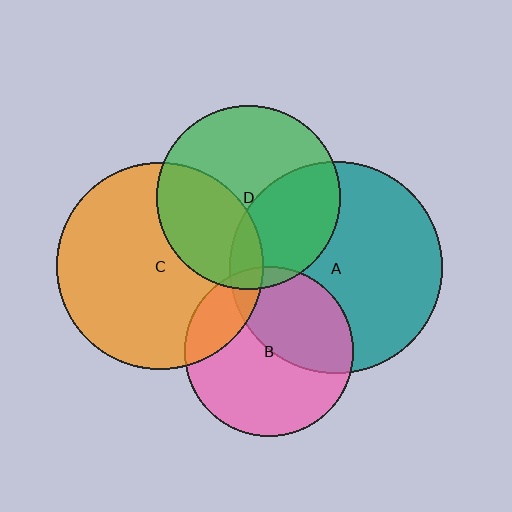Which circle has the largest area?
Circle A (teal).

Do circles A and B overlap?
Yes.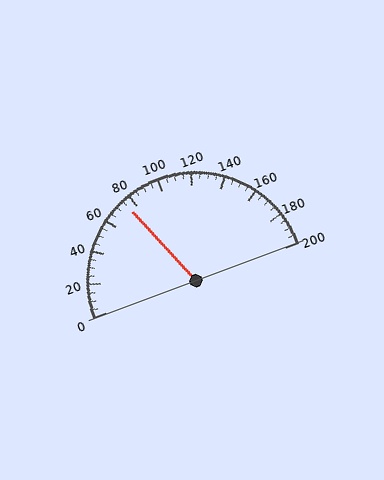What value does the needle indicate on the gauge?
The needle indicates approximately 75.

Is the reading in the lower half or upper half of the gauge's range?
The reading is in the lower half of the range (0 to 200).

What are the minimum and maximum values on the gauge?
The gauge ranges from 0 to 200.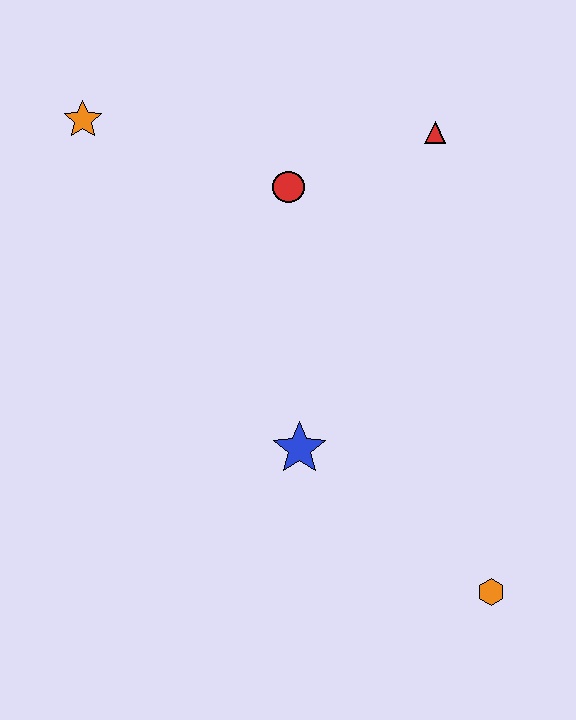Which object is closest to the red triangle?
The red circle is closest to the red triangle.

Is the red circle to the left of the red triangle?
Yes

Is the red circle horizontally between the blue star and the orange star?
Yes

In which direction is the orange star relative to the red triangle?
The orange star is to the left of the red triangle.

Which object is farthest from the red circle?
The orange hexagon is farthest from the red circle.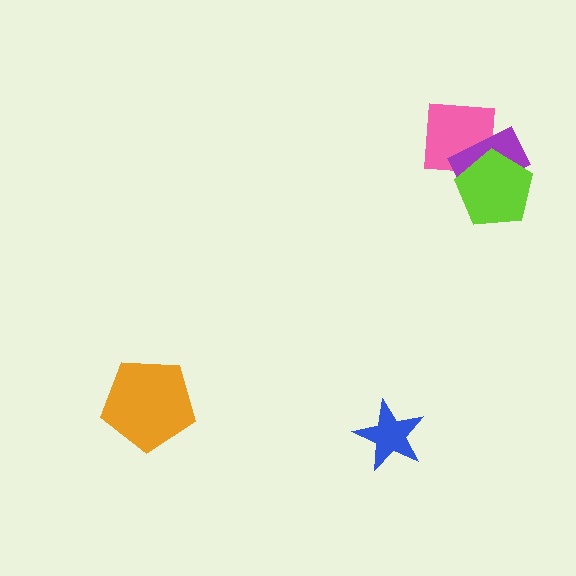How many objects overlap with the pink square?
2 objects overlap with the pink square.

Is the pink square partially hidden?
Yes, it is partially covered by another shape.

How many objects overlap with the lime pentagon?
2 objects overlap with the lime pentagon.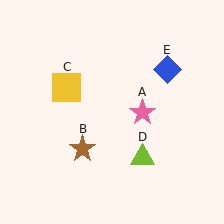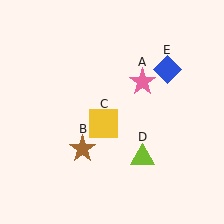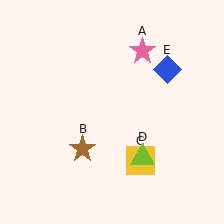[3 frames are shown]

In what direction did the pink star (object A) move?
The pink star (object A) moved up.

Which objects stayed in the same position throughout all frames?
Brown star (object B) and lime triangle (object D) and blue diamond (object E) remained stationary.